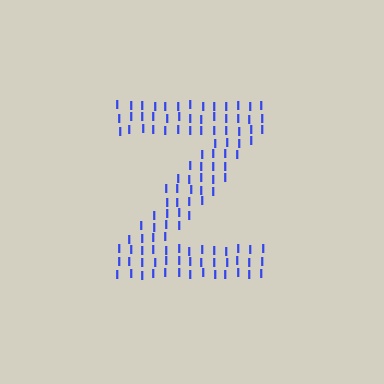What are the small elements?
The small elements are letter I's.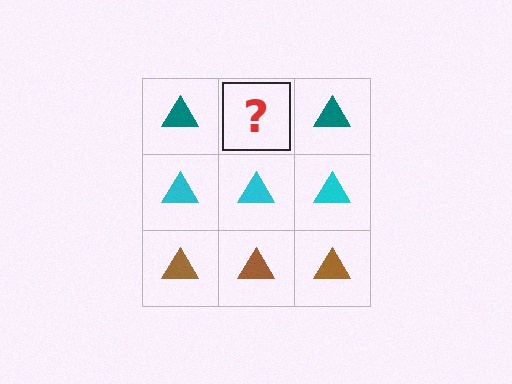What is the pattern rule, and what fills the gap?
The rule is that each row has a consistent color. The gap should be filled with a teal triangle.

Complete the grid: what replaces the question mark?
The question mark should be replaced with a teal triangle.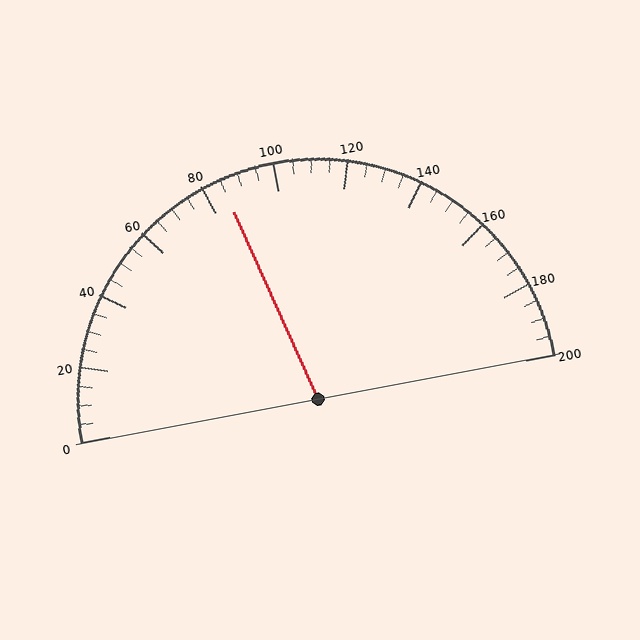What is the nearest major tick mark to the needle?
The nearest major tick mark is 80.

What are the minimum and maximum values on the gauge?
The gauge ranges from 0 to 200.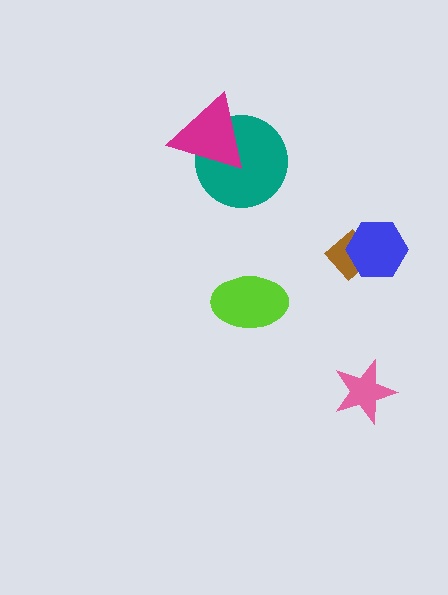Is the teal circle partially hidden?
Yes, it is partially covered by another shape.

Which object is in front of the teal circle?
The magenta triangle is in front of the teal circle.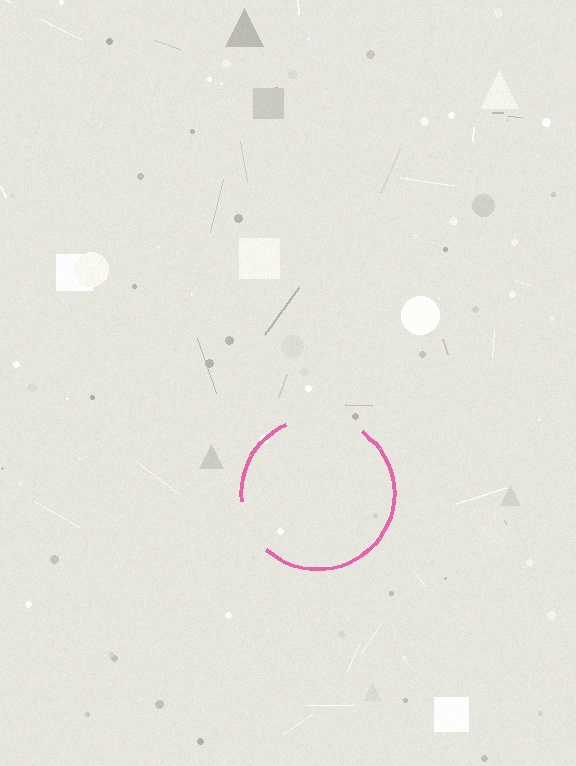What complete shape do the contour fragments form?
The contour fragments form a circle.